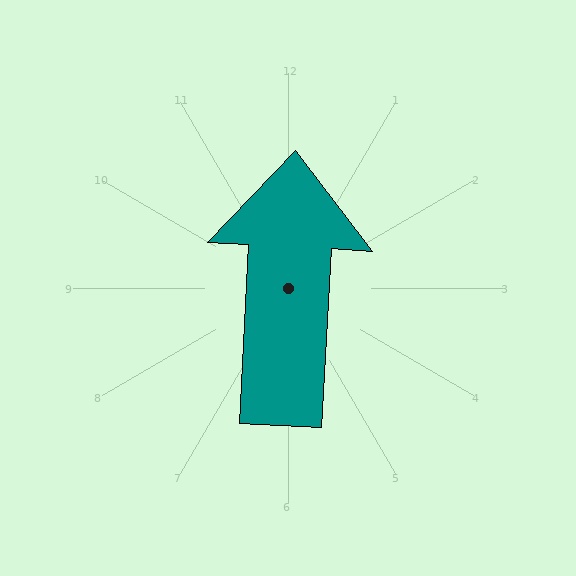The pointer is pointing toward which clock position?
Roughly 12 o'clock.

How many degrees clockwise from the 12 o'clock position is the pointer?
Approximately 3 degrees.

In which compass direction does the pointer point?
North.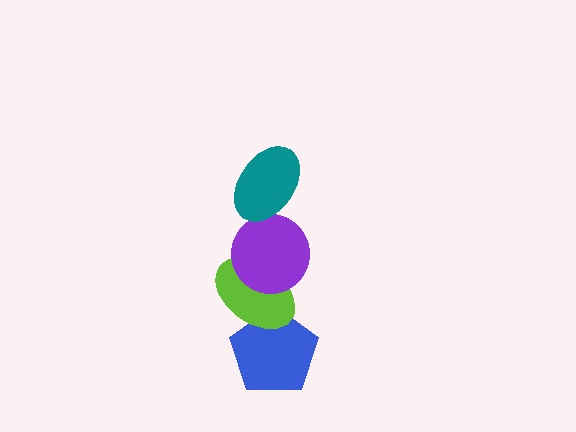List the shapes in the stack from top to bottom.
From top to bottom: the teal ellipse, the purple circle, the lime ellipse, the blue pentagon.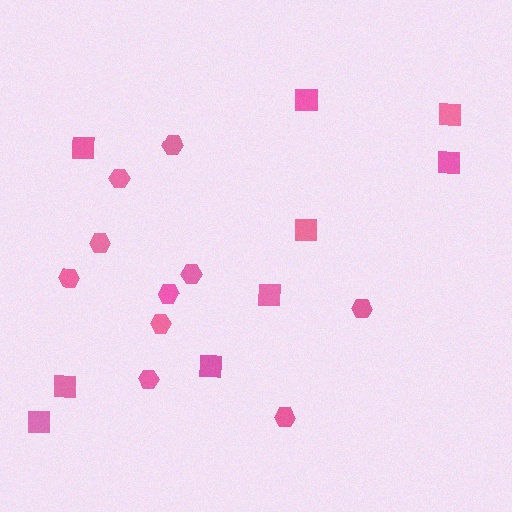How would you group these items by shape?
There are 2 groups: one group of hexagons (10) and one group of squares (9).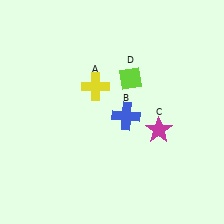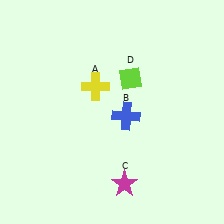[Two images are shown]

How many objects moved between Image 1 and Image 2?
1 object moved between the two images.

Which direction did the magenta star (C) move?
The magenta star (C) moved down.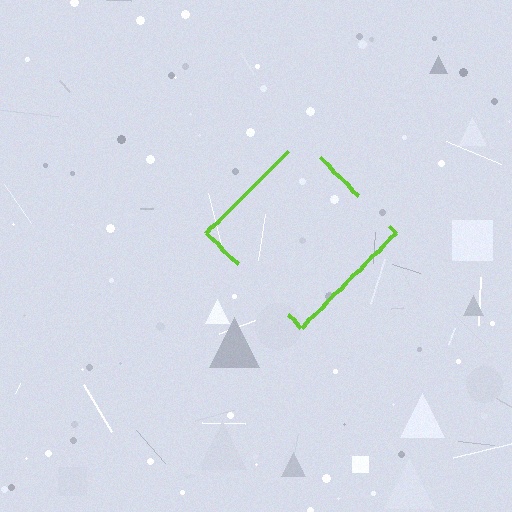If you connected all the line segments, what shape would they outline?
They would outline a diamond.